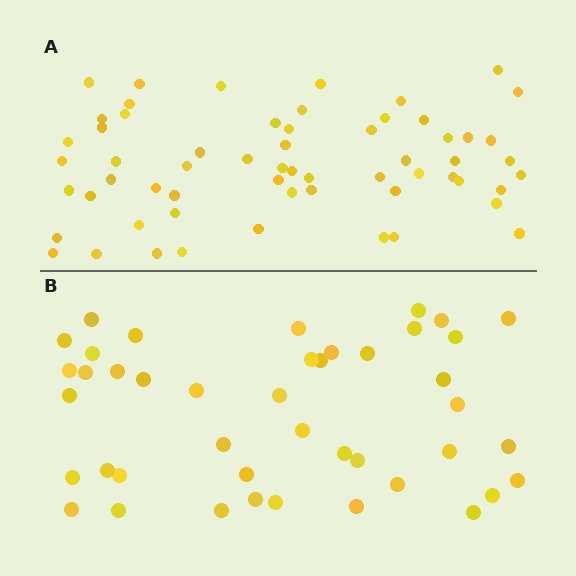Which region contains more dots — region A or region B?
Region A (the top region) has more dots.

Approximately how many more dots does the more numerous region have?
Region A has approximately 15 more dots than region B.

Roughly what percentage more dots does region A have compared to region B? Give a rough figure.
About 40% more.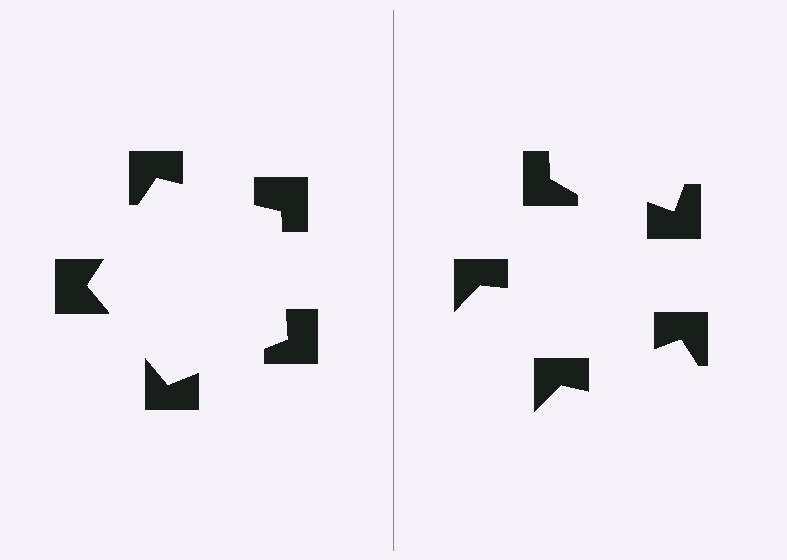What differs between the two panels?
The notched squares are positioned identically on both sides; only the wedge orientations differ. On the left they align to a pentagon; on the right they are misaligned.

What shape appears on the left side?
An illusory pentagon.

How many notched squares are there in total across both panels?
10 — 5 on each side.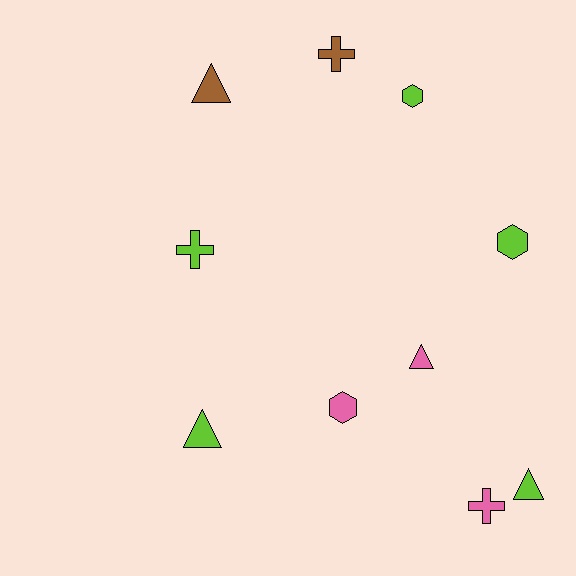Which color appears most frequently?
Lime, with 5 objects.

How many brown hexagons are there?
There are no brown hexagons.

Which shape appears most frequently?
Triangle, with 4 objects.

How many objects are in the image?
There are 10 objects.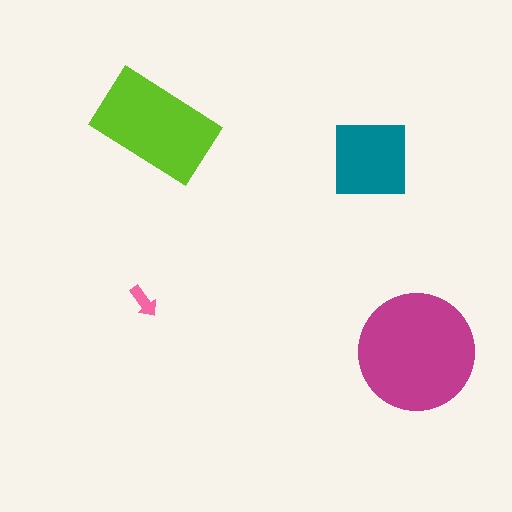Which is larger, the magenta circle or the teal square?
The magenta circle.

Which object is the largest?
The magenta circle.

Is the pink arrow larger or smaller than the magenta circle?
Smaller.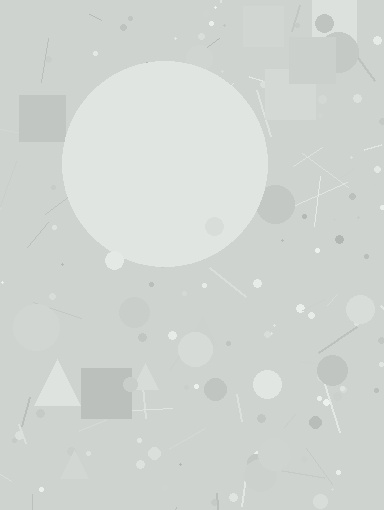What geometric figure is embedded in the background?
A circle is embedded in the background.